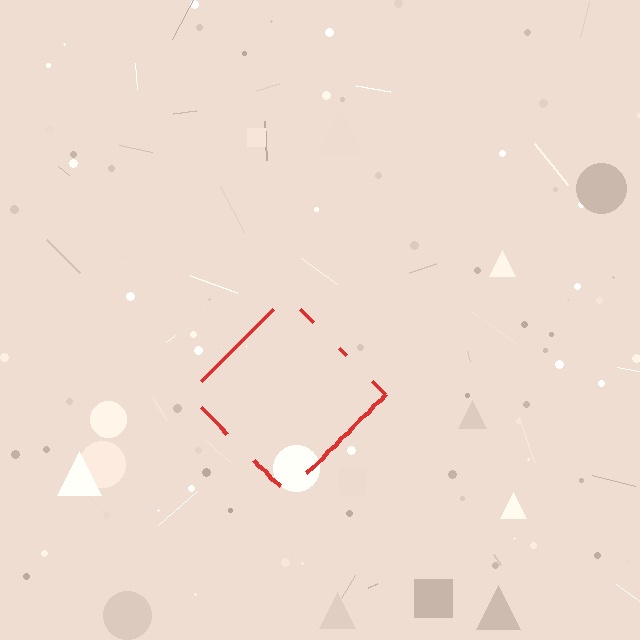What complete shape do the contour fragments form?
The contour fragments form a diamond.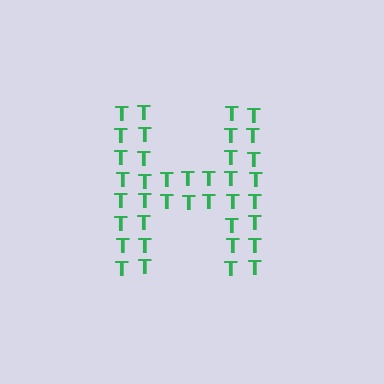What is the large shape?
The large shape is the letter H.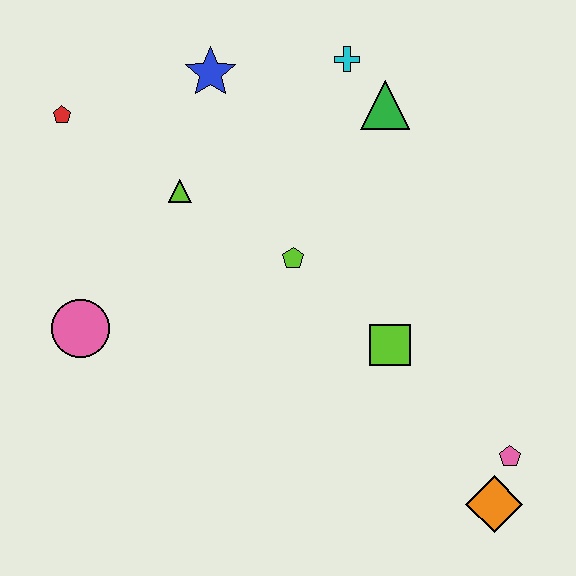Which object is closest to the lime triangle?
The blue star is closest to the lime triangle.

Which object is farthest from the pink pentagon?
The red pentagon is farthest from the pink pentagon.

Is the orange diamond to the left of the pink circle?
No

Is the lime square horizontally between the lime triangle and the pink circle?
No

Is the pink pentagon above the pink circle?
No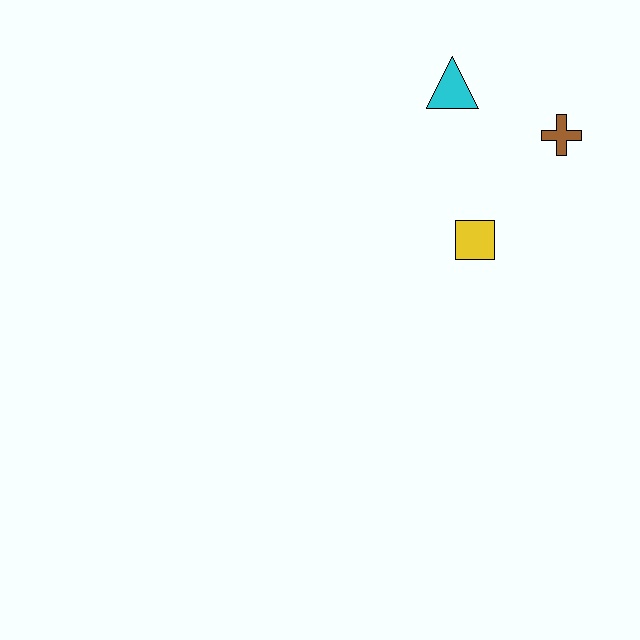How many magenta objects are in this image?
There are no magenta objects.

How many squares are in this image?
There is 1 square.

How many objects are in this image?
There are 3 objects.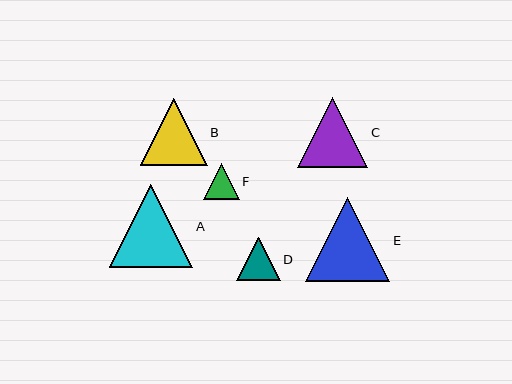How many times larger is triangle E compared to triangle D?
Triangle E is approximately 1.9 times the size of triangle D.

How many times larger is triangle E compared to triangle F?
Triangle E is approximately 2.4 times the size of triangle F.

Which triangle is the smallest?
Triangle F is the smallest with a size of approximately 35 pixels.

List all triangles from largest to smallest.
From largest to smallest: E, A, C, B, D, F.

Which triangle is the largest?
Triangle E is the largest with a size of approximately 84 pixels.